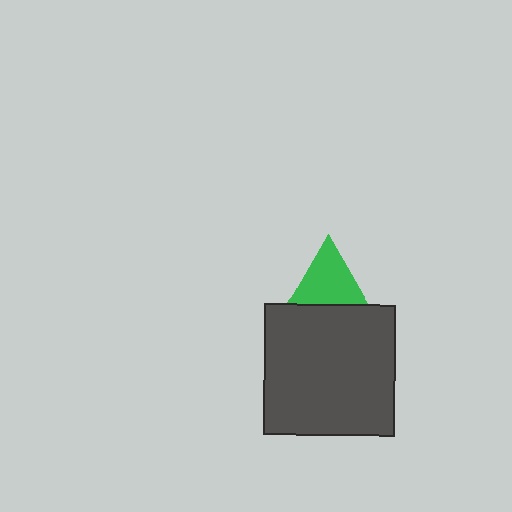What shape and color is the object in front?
The object in front is a dark gray square.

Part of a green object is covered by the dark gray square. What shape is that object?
It is a triangle.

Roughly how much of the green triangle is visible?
About half of it is visible (roughly 64%).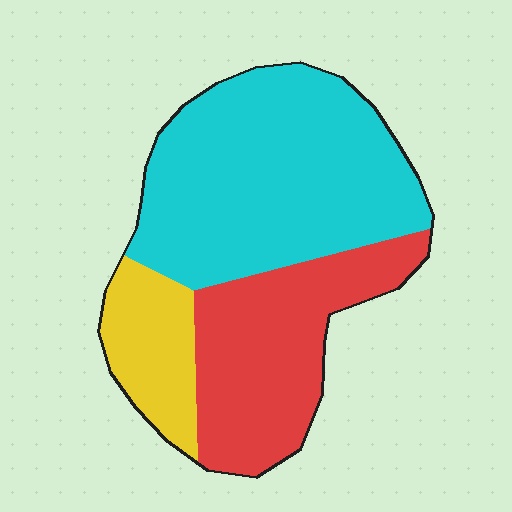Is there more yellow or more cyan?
Cyan.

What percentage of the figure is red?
Red takes up about one third (1/3) of the figure.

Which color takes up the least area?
Yellow, at roughly 15%.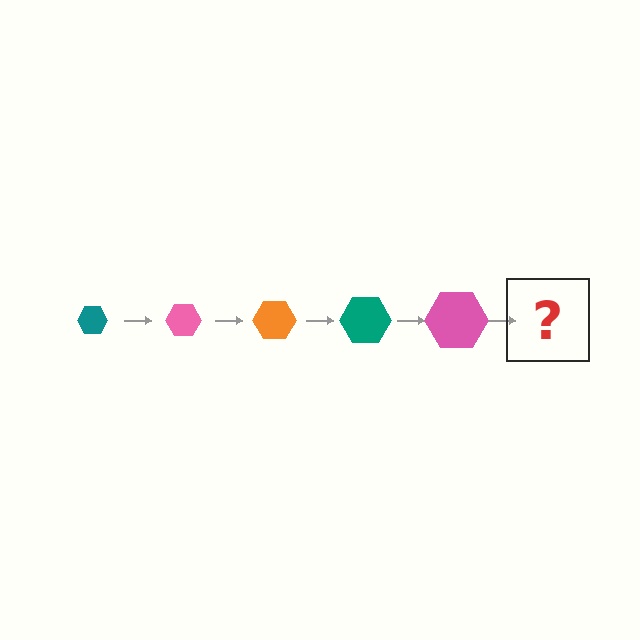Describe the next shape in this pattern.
It should be an orange hexagon, larger than the previous one.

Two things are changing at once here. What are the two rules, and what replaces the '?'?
The two rules are that the hexagon grows larger each step and the color cycles through teal, pink, and orange. The '?' should be an orange hexagon, larger than the previous one.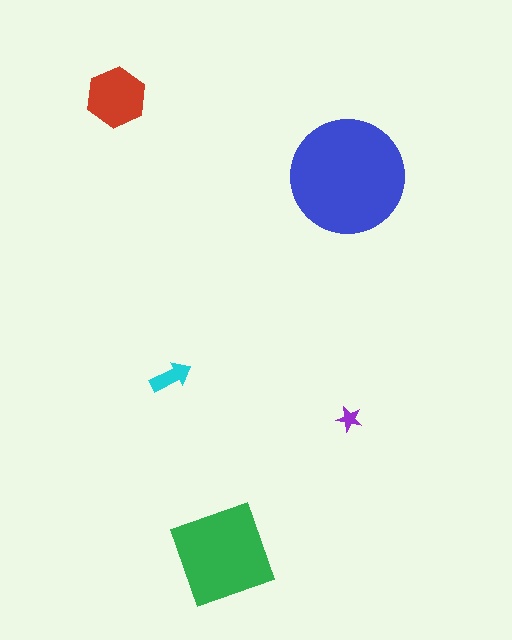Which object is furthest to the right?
The purple star is rightmost.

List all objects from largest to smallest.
The blue circle, the green diamond, the red hexagon, the cyan arrow, the purple star.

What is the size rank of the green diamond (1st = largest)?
2nd.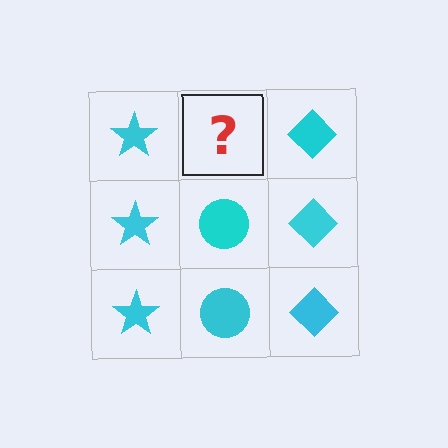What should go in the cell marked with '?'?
The missing cell should contain a cyan circle.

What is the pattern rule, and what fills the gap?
The rule is that each column has a consistent shape. The gap should be filled with a cyan circle.